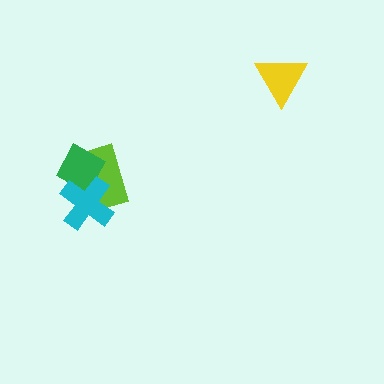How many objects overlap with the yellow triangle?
0 objects overlap with the yellow triangle.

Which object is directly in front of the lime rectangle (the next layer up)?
The green diamond is directly in front of the lime rectangle.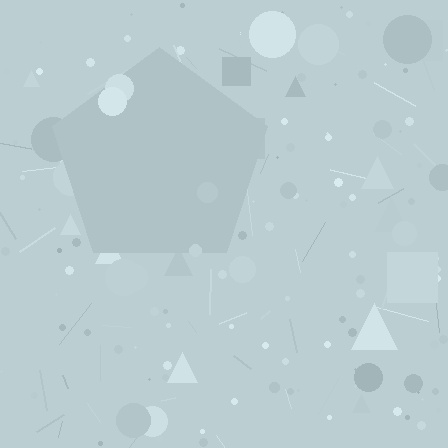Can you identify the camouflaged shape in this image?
The camouflaged shape is a pentagon.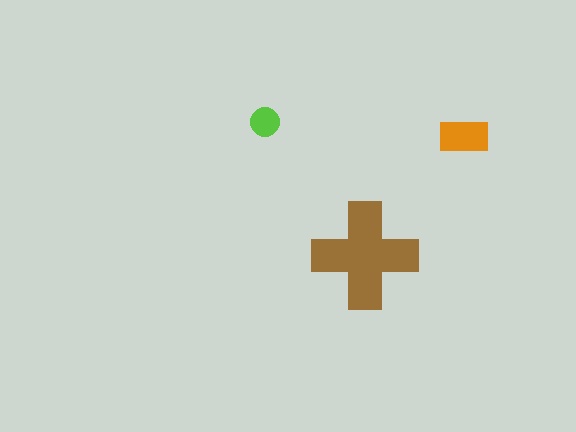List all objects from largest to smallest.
The brown cross, the orange rectangle, the lime circle.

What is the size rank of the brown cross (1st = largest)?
1st.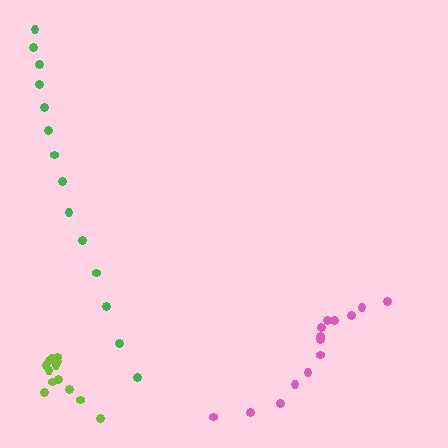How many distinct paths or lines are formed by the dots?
There are 3 distinct paths.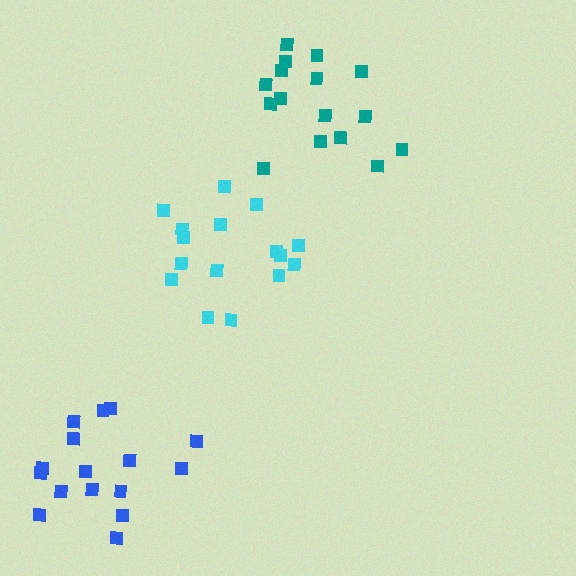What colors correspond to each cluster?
The clusters are colored: teal, cyan, blue.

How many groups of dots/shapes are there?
There are 3 groups.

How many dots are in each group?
Group 1: 16 dots, Group 2: 16 dots, Group 3: 16 dots (48 total).